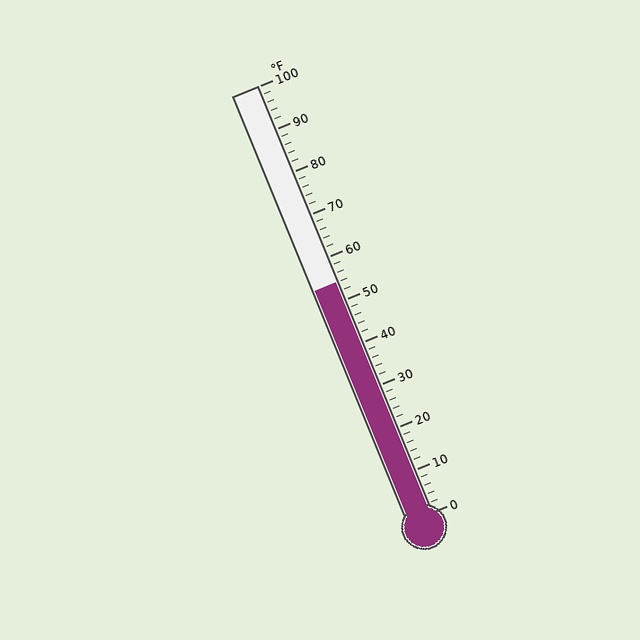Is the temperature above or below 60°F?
The temperature is below 60°F.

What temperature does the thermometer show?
The thermometer shows approximately 54°F.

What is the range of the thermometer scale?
The thermometer scale ranges from 0°F to 100°F.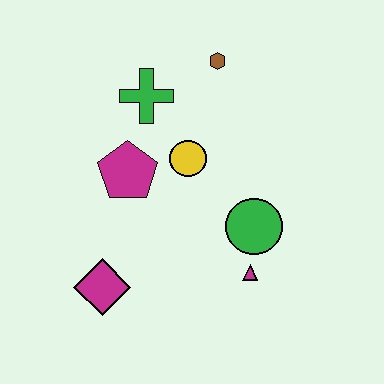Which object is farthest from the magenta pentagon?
The magenta triangle is farthest from the magenta pentagon.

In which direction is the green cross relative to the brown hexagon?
The green cross is to the left of the brown hexagon.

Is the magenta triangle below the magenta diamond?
No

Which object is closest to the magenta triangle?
The green circle is closest to the magenta triangle.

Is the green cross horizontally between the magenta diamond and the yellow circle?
Yes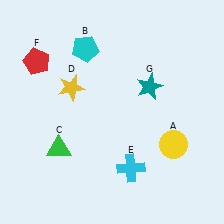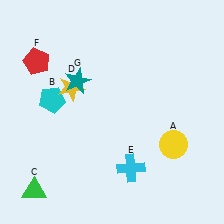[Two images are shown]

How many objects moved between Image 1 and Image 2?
3 objects moved between the two images.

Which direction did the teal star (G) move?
The teal star (G) moved left.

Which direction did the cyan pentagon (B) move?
The cyan pentagon (B) moved down.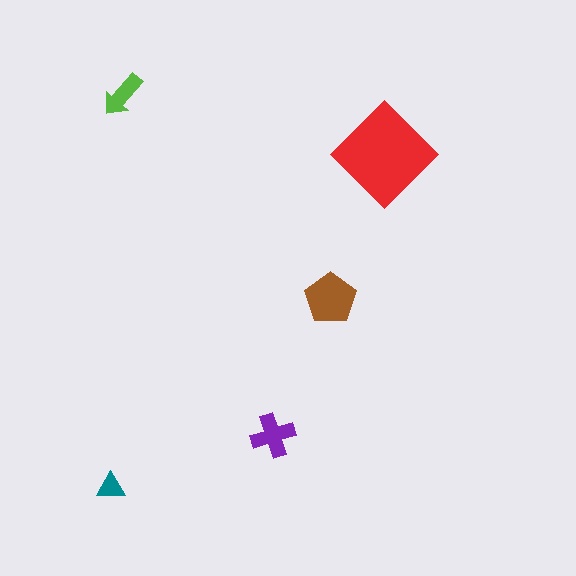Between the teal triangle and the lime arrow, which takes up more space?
The lime arrow.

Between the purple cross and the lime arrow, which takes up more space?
The purple cross.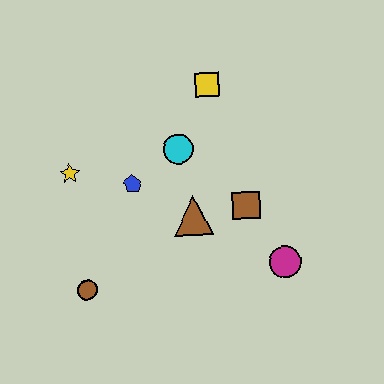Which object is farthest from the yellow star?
The magenta circle is farthest from the yellow star.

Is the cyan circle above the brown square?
Yes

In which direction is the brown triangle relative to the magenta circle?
The brown triangle is to the left of the magenta circle.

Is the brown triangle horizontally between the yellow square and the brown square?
No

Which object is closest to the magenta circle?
The brown square is closest to the magenta circle.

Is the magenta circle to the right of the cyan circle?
Yes